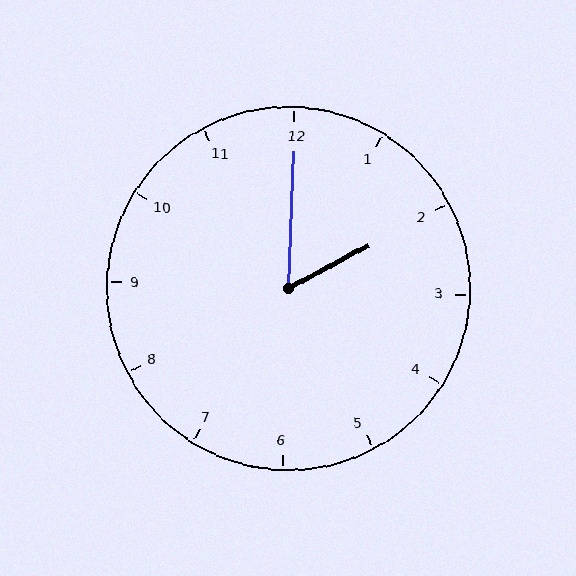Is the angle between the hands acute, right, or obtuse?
It is acute.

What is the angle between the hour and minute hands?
Approximately 60 degrees.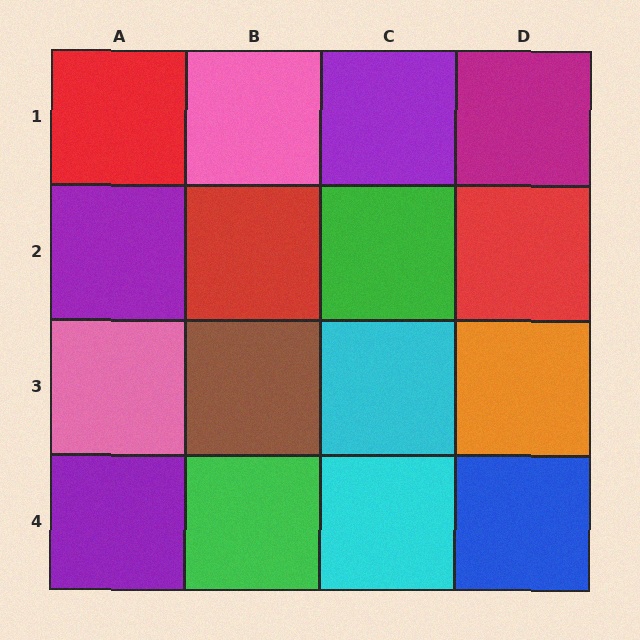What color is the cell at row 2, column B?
Red.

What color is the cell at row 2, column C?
Green.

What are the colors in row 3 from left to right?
Pink, brown, cyan, orange.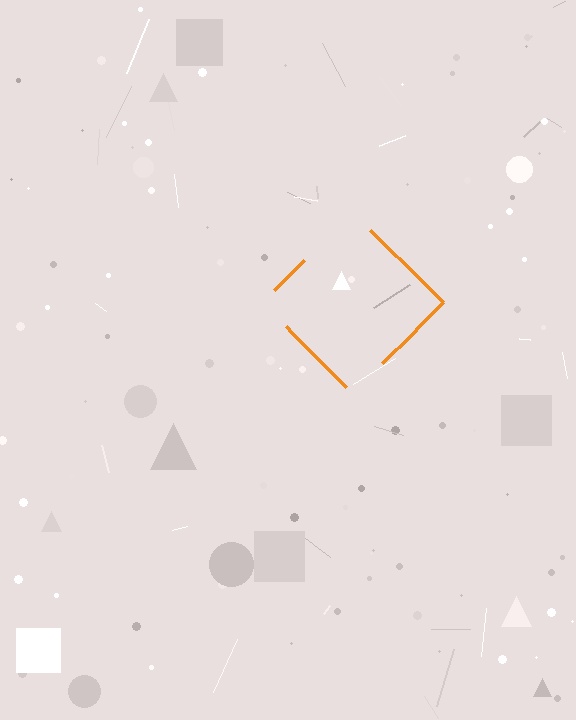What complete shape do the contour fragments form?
The contour fragments form a diamond.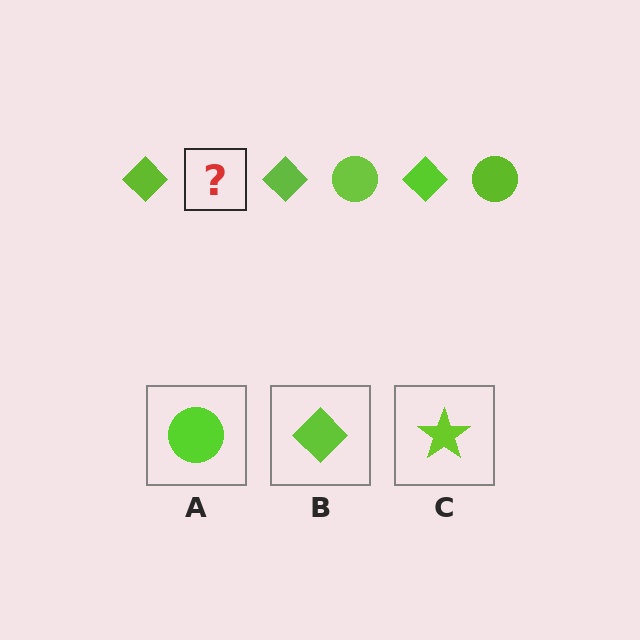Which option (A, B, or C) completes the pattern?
A.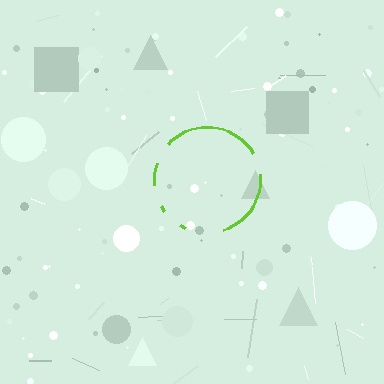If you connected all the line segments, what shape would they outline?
They would outline a circle.